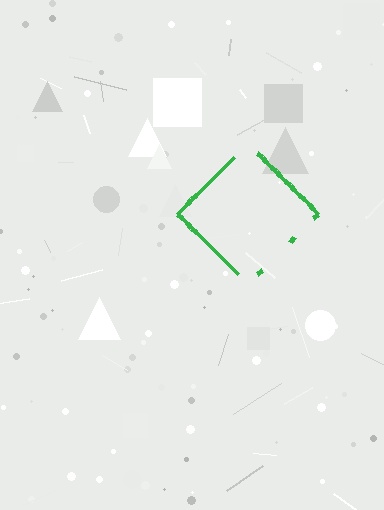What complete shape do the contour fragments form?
The contour fragments form a diamond.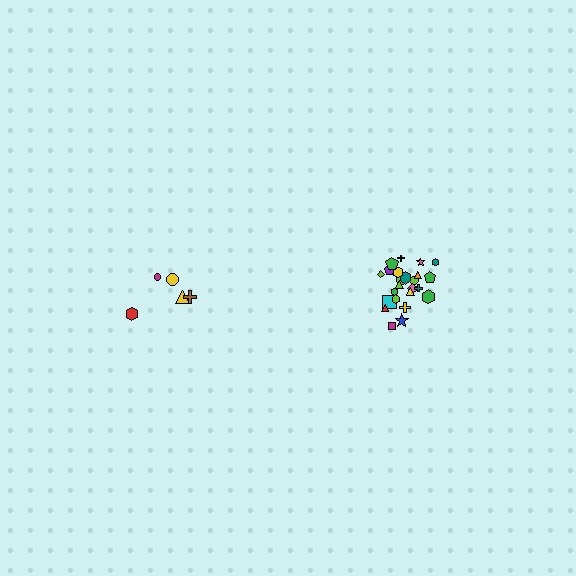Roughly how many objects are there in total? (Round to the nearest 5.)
Roughly 30 objects in total.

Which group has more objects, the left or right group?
The right group.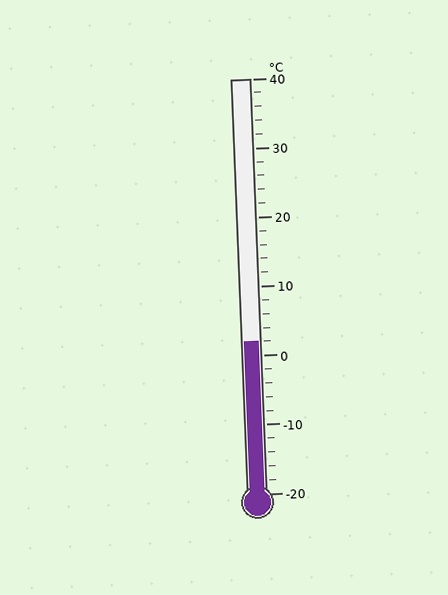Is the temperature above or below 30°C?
The temperature is below 30°C.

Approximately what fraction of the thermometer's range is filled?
The thermometer is filled to approximately 35% of its range.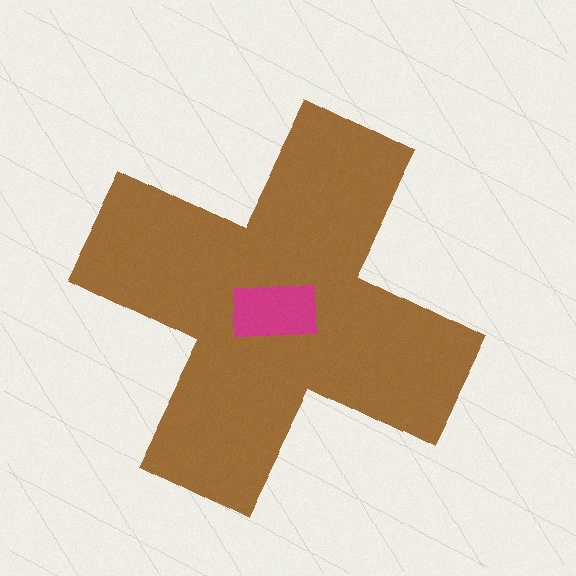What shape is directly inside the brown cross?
The magenta rectangle.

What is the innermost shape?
The magenta rectangle.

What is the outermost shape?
The brown cross.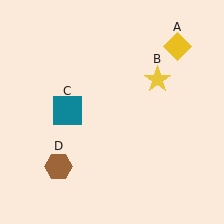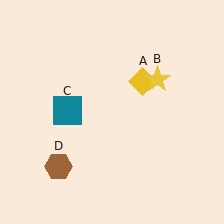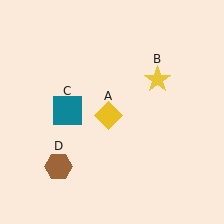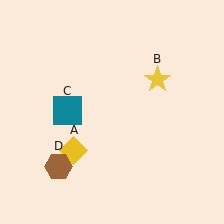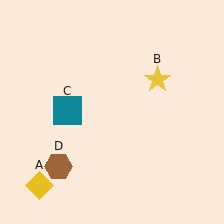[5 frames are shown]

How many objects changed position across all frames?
1 object changed position: yellow diamond (object A).